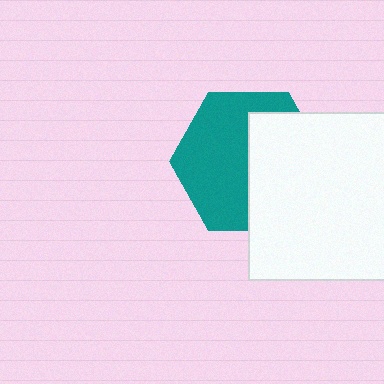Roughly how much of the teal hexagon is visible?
About half of it is visible (roughly 55%).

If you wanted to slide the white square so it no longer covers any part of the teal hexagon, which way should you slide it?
Slide it right — that is the most direct way to separate the two shapes.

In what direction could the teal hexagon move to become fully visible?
The teal hexagon could move left. That would shift it out from behind the white square entirely.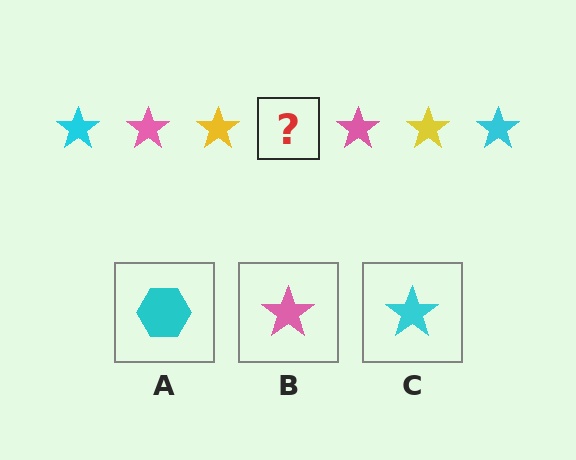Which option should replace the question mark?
Option C.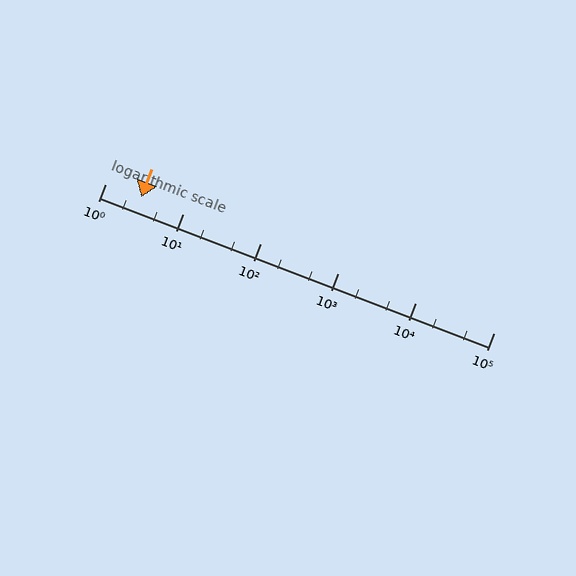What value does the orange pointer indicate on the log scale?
The pointer indicates approximately 2.9.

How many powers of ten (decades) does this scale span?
The scale spans 5 decades, from 1 to 100000.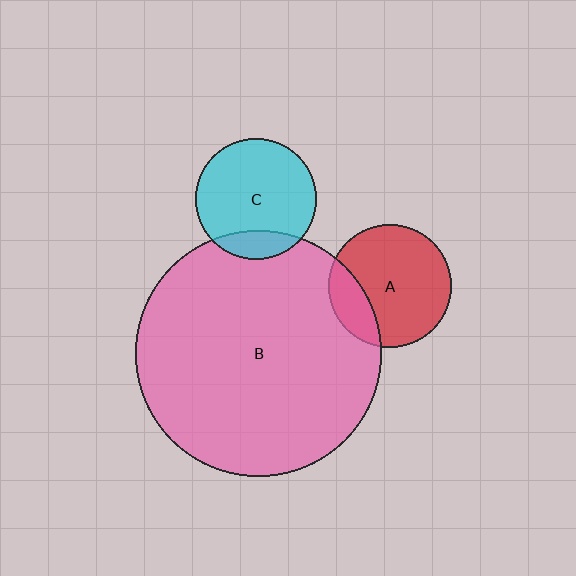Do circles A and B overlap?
Yes.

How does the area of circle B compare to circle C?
Approximately 4.1 times.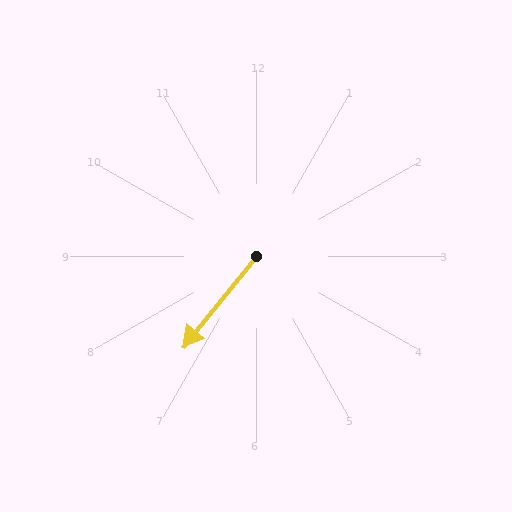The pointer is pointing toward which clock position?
Roughly 7 o'clock.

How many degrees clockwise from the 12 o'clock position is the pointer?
Approximately 219 degrees.